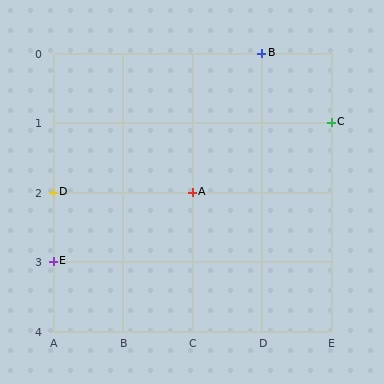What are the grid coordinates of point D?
Point D is at grid coordinates (A, 2).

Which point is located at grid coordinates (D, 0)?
Point B is at (D, 0).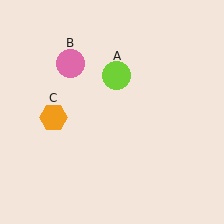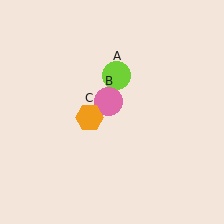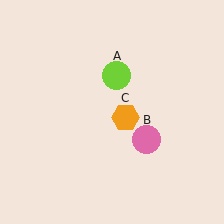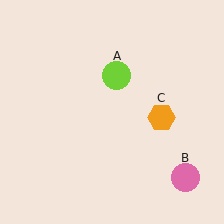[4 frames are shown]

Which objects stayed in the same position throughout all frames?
Lime circle (object A) remained stationary.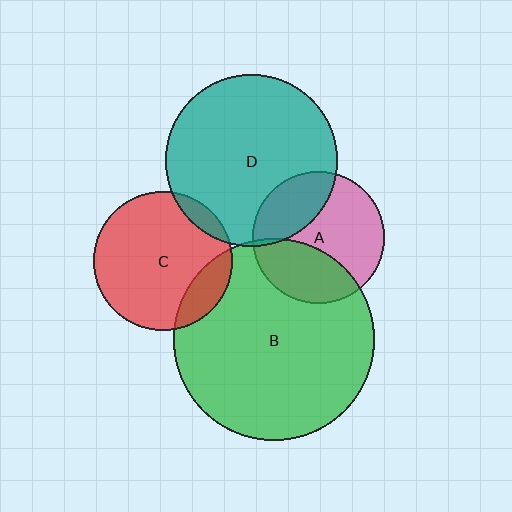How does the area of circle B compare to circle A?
Approximately 2.3 times.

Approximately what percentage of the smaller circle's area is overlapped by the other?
Approximately 30%.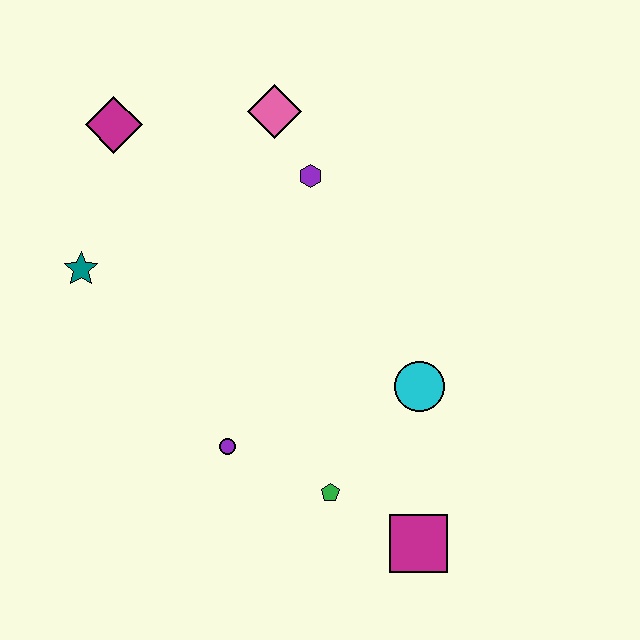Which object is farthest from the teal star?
The magenta square is farthest from the teal star.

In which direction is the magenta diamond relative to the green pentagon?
The magenta diamond is above the green pentagon.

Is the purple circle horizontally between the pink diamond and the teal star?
Yes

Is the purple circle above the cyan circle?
No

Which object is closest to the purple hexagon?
The pink diamond is closest to the purple hexagon.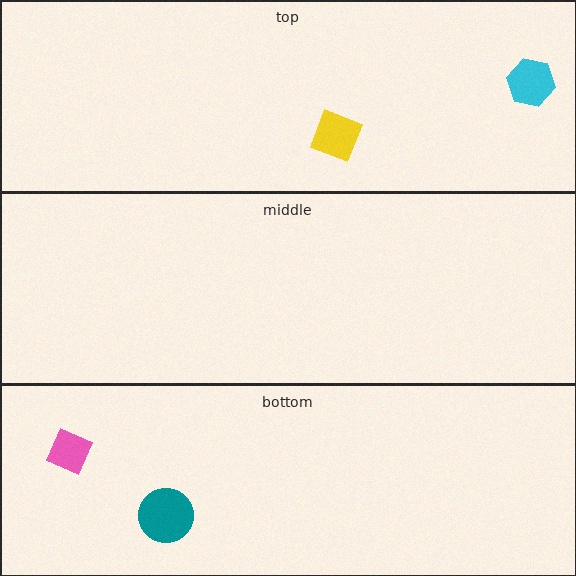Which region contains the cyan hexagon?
The top region.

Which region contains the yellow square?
The top region.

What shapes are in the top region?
The cyan hexagon, the yellow square.